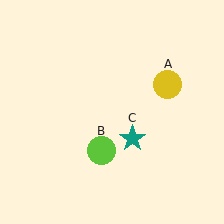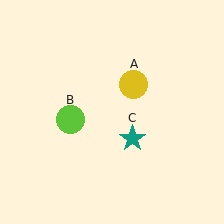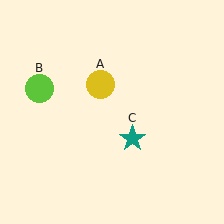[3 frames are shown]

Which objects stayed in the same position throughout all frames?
Teal star (object C) remained stationary.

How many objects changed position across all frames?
2 objects changed position: yellow circle (object A), lime circle (object B).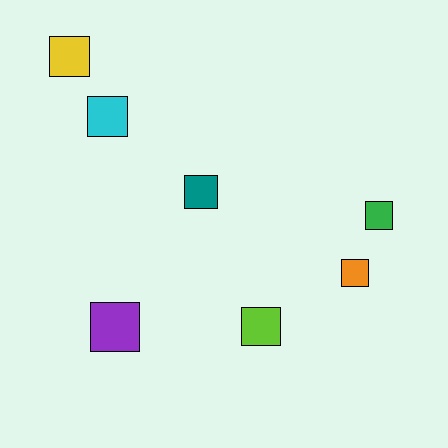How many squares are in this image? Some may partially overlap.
There are 7 squares.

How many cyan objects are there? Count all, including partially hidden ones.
There is 1 cyan object.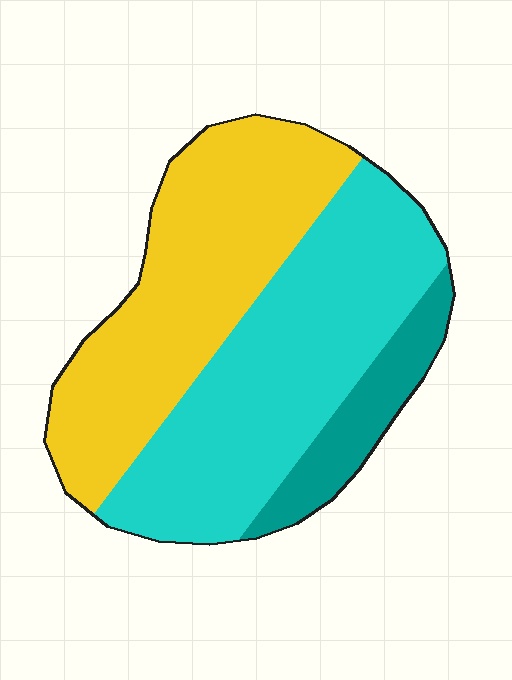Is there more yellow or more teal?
Yellow.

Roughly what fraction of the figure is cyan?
Cyan takes up between a quarter and a half of the figure.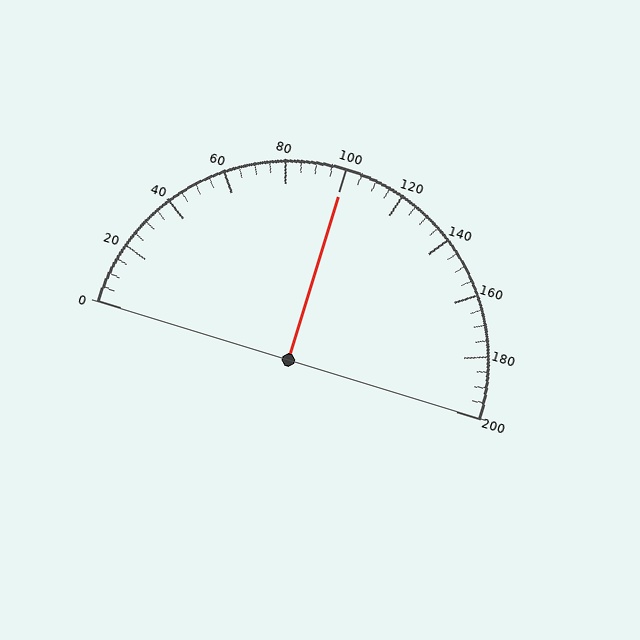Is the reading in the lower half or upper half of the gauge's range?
The reading is in the upper half of the range (0 to 200).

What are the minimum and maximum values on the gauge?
The gauge ranges from 0 to 200.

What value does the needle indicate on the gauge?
The needle indicates approximately 100.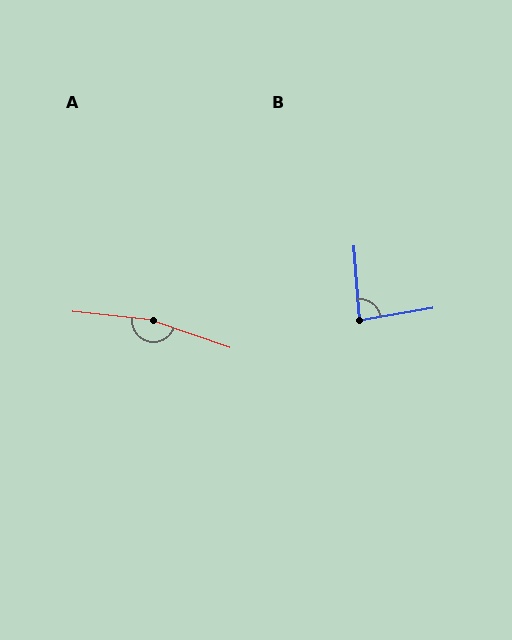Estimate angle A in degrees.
Approximately 167 degrees.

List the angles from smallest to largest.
B (85°), A (167°).